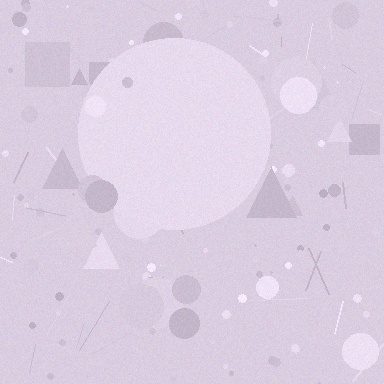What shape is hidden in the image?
A circle is hidden in the image.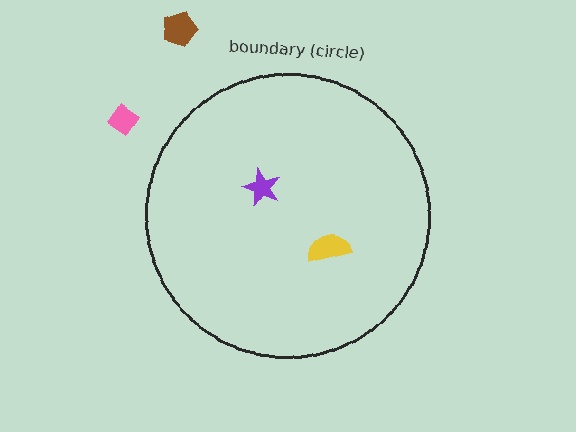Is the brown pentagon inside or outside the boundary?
Outside.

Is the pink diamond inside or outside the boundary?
Outside.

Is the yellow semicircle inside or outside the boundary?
Inside.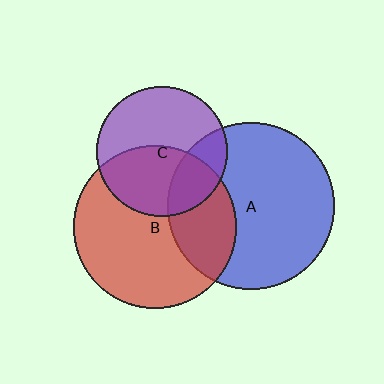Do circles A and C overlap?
Yes.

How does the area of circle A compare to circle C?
Approximately 1.6 times.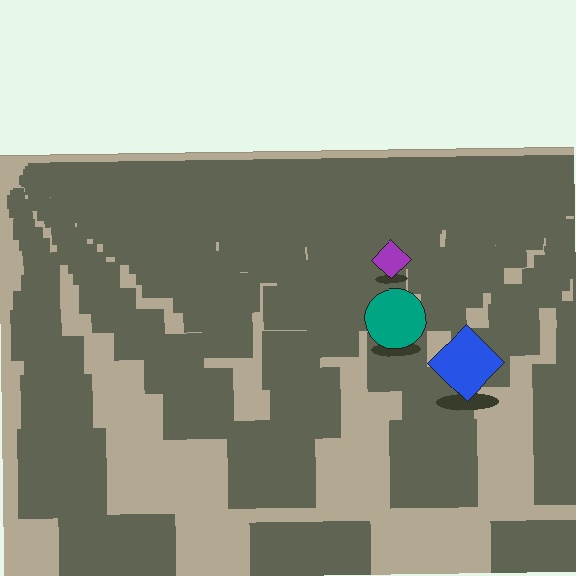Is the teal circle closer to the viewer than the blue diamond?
No. The blue diamond is closer — you can tell from the texture gradient: the ground texture is coarser near it.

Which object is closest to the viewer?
The blue diamond is closest. The texture marks near it are larger and more spread out.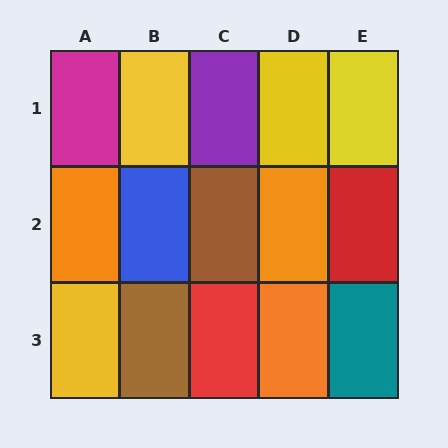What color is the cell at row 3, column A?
Yellow.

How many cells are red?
2 cells are red.